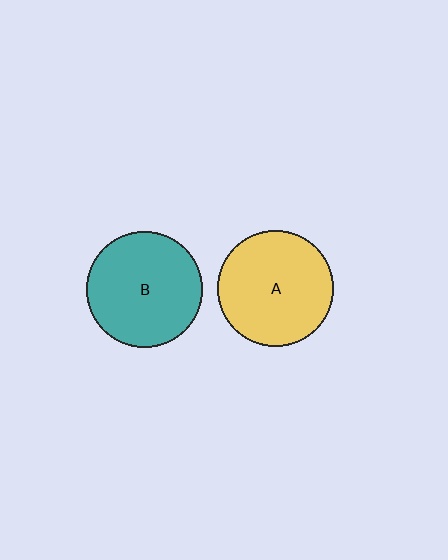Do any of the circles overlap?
No, none of the circles overlap.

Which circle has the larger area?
Circle A (yellow).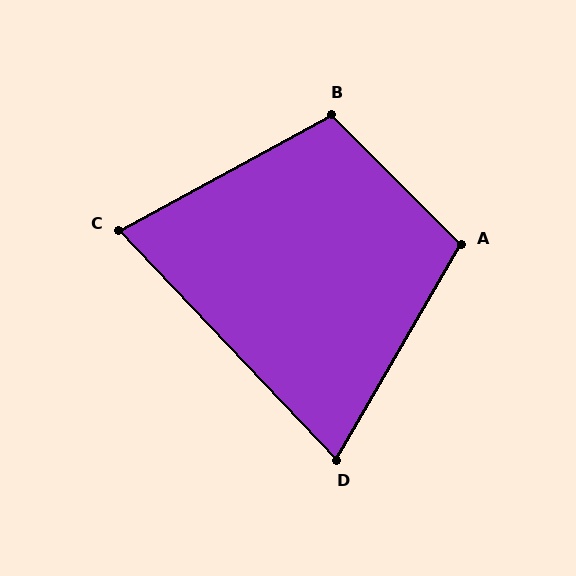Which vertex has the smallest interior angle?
D, at approximately 74 degrees.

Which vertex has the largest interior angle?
B, at approximately 106 degrees.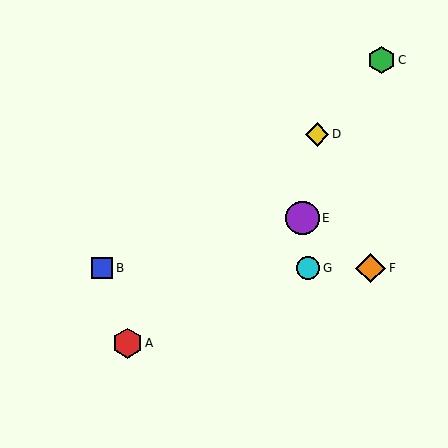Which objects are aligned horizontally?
Objects B, F, G are aligned horizontally.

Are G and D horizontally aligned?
No, G is at y≈268 and D is at y≈134.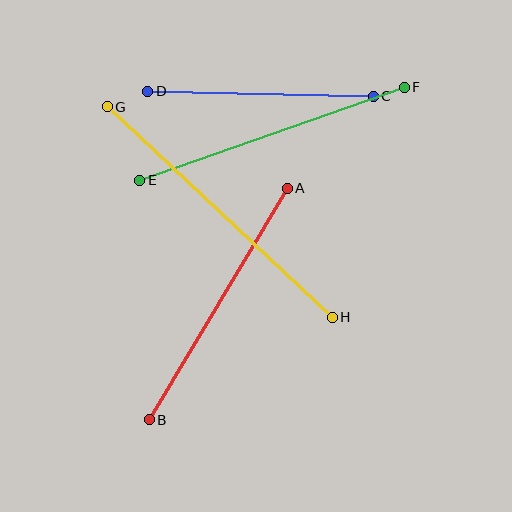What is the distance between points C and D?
The distance is approximately 226 pixels.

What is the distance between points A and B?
The distance is approximately 269 pixels.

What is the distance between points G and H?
The distance is approximately 308 pixels.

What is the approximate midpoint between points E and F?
The midpoint is at approximately (272, 134) pixels.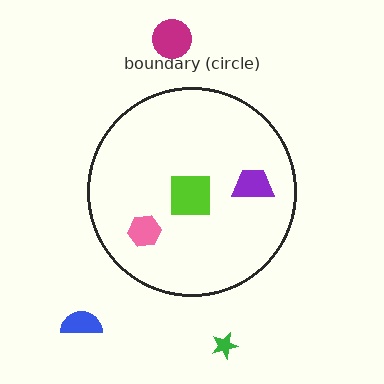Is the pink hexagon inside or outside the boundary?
Inside.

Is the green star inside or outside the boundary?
Outside.